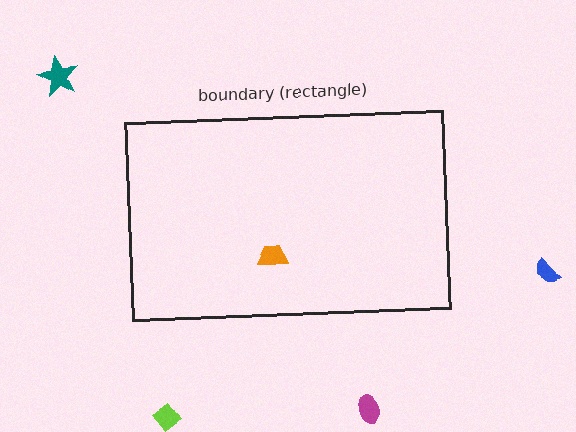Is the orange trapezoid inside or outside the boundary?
Inside.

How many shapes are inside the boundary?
1 inside, 4 outside.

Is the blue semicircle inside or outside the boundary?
Outside.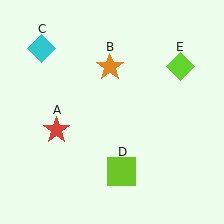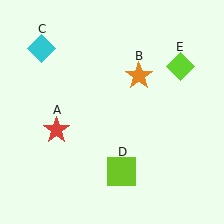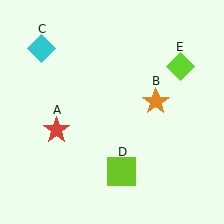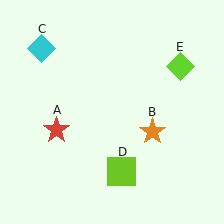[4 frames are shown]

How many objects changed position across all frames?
1 object changed position: orange star (object B).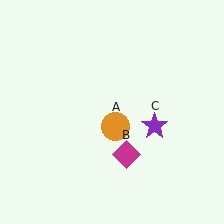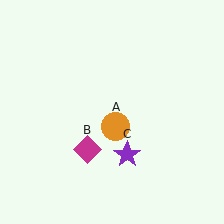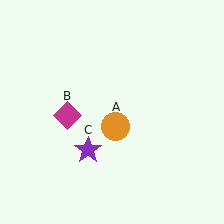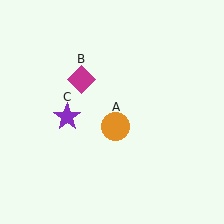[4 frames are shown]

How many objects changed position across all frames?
2 objects changed position: magenta diamond (object B), purple star (object C).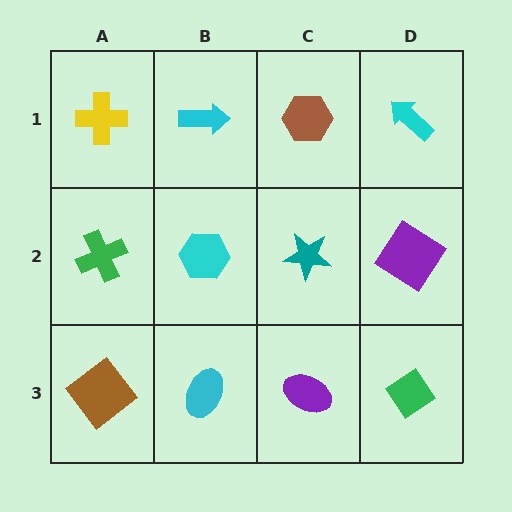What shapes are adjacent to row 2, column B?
A cyan arrow (row 1, column B), a cyan ellipse (row 3, column B), a green cross (row 2, column A), a teal star (row 2, column C).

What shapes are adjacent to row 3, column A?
A green cross (row 2, column A), a cyan ellipse (row 3, column B).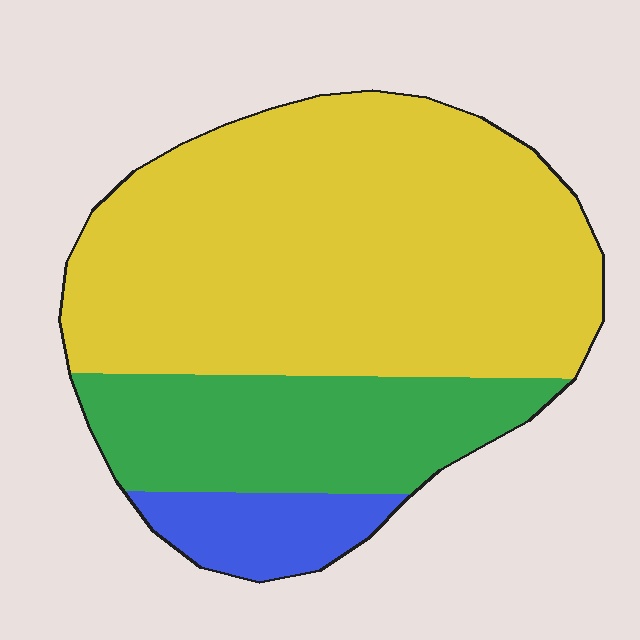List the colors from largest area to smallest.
From largest to smallest: yellow, green, blue.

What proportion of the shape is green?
Green covers around 25% of the shape.